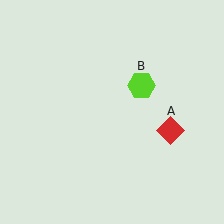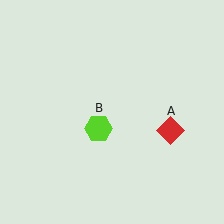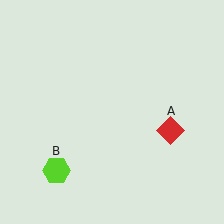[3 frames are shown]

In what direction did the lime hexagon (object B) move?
The lime hexagon (object B) moved down and to the left.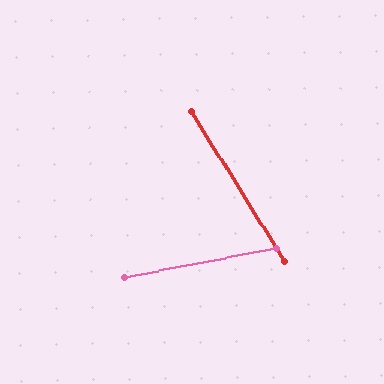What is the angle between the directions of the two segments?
Approximately 69 degrees.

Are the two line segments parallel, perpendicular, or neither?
Neither parallel nor perpendicular — they differ by about 69°.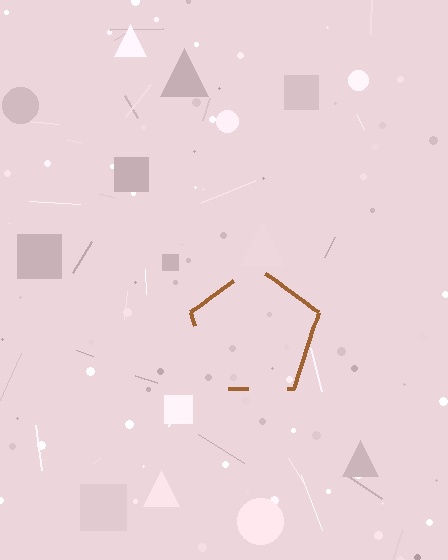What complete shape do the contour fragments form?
The contour fragments form a pentagon.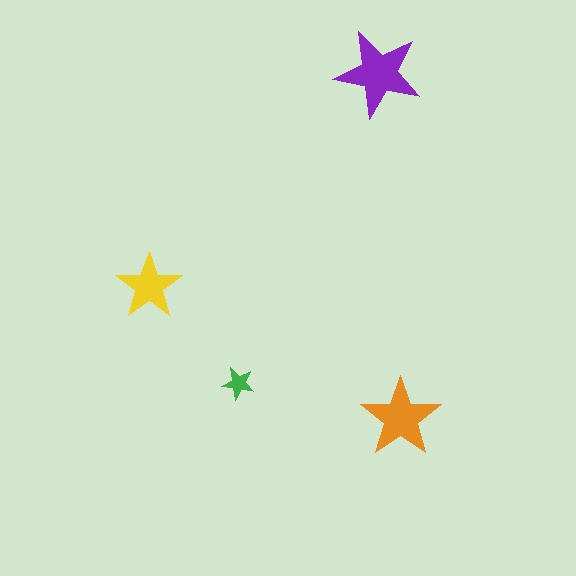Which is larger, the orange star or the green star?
The orange one.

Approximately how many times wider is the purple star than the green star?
About 2.5 times wider.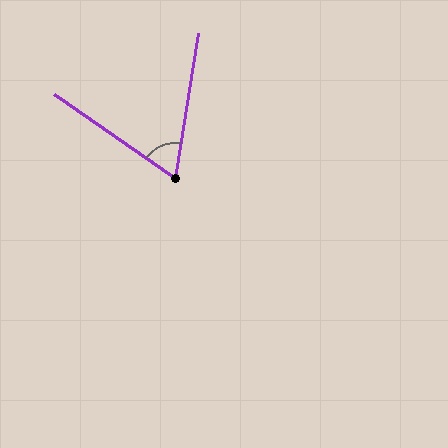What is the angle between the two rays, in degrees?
Approximately 64 degrees.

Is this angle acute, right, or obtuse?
It is acute.